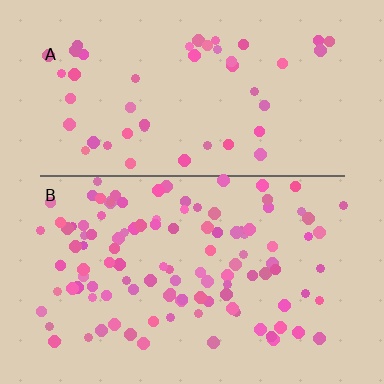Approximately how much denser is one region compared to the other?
Approximately 2.3× — region B over region A.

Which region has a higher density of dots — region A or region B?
B (the bottom).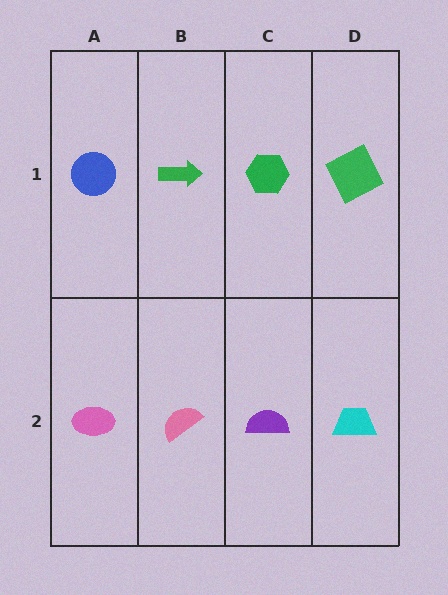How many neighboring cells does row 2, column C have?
3.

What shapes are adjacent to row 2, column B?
A green arrow (row 1, column B), a pink ellipse (row 2, column A), a purple semicircle (row 2, column C).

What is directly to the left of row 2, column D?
A purple semicircle.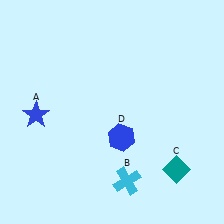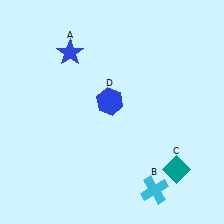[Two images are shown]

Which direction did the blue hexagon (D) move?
The blue hexagon (D) moved up.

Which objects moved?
The objects that moved are: the blue star (A), the cyan cross (B), the blue hexagon (D).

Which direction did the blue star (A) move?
The blue star (A) moved up.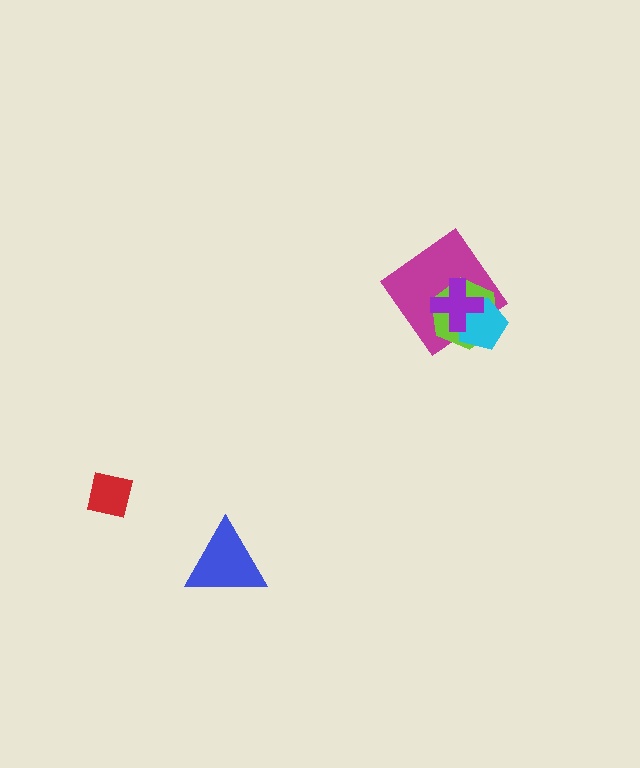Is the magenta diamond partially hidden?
Yes, it is partially covered by another shape.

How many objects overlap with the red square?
0 objects overlap with the red square.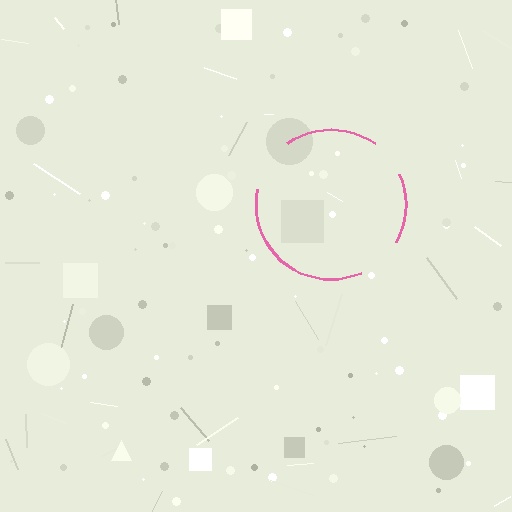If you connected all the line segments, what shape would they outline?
They would outline a circle.